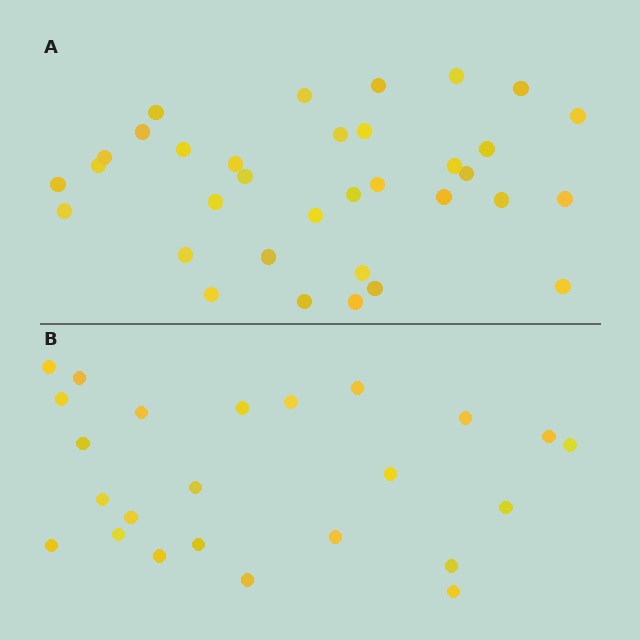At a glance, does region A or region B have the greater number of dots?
Region A (the top region) has more dots.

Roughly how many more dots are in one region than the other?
Region A has roughly 10 or so more dots than region B.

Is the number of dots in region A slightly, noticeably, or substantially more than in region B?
Region A has noticeably more, but not dramatically so. The ratio is roughly 1.4 to 1.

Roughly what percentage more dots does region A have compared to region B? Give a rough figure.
About 40% more.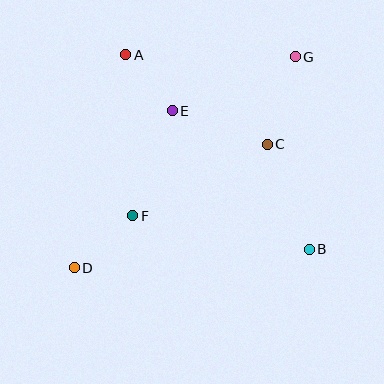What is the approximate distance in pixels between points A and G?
The distance between A and G is approximately 169 pixels.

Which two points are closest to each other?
Points A and E are closest to each other.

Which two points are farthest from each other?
Points D and G are farthest from each other.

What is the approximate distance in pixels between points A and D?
The distance between A and D is approximately 219 pixels.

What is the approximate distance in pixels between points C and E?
The distance between C and E is approximately 101 pixels.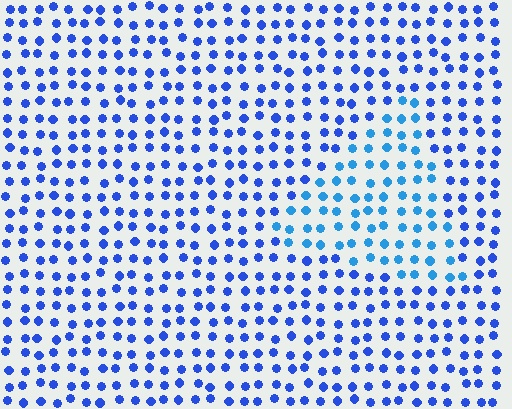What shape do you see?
I see a triangle.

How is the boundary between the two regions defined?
The boundary is defined purely by a slight shift in hue (about 25 degrees). Spacing, size, and orientation are identical on both sides.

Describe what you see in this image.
The image is filled with small blue elements in a uniform arrangement. A triangle-shaped region is visible where the elements are tinted to a slightly different hue, forming a subtle color boundary.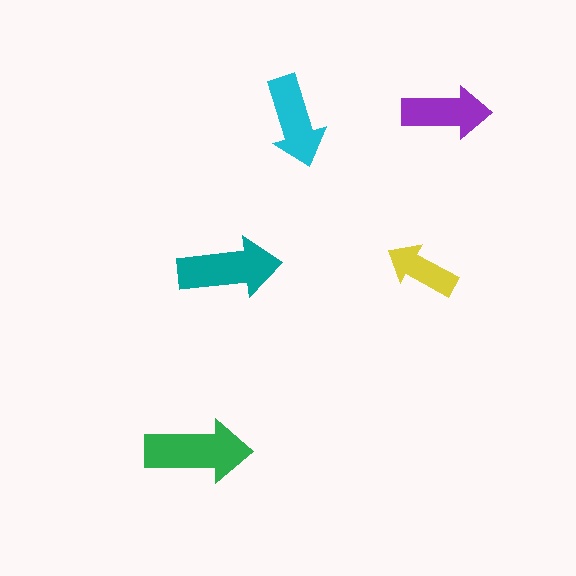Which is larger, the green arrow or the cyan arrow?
The green one.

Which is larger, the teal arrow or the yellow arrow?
The teal one.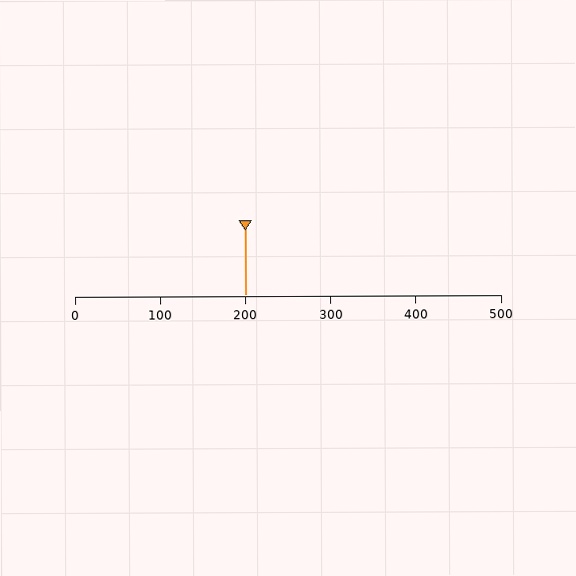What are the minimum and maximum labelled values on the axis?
The axis runs from 0 to 500.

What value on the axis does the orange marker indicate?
The marker indicates approximately 200.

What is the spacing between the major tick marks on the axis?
The major ticks are spaced 100 apart.